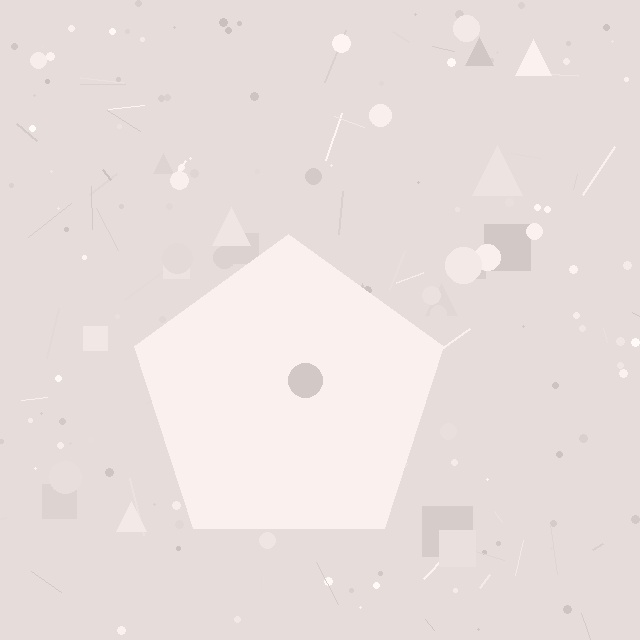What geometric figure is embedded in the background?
A pentagon is embedded in the background.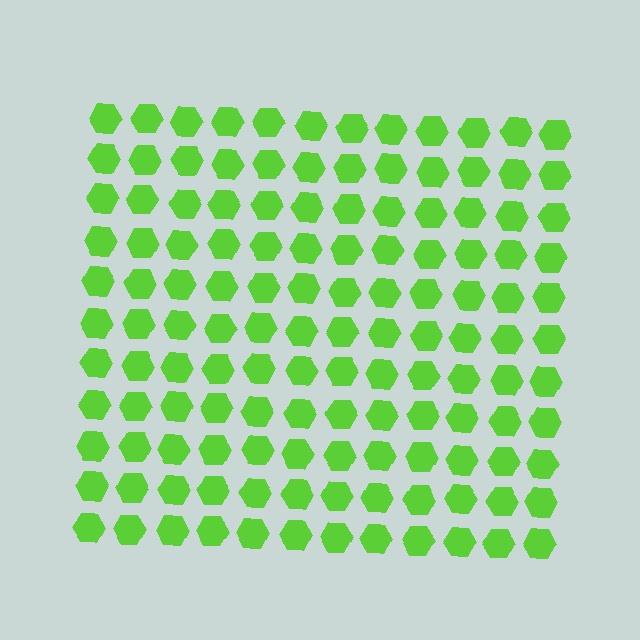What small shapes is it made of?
It is made of small hexagons.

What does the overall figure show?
The overall figure shows a square.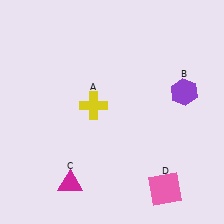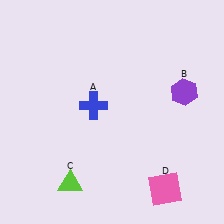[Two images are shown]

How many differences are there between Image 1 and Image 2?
There are 2 differences between the two images.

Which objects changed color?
A changed from yellow to blue. C changed from magenta to lime.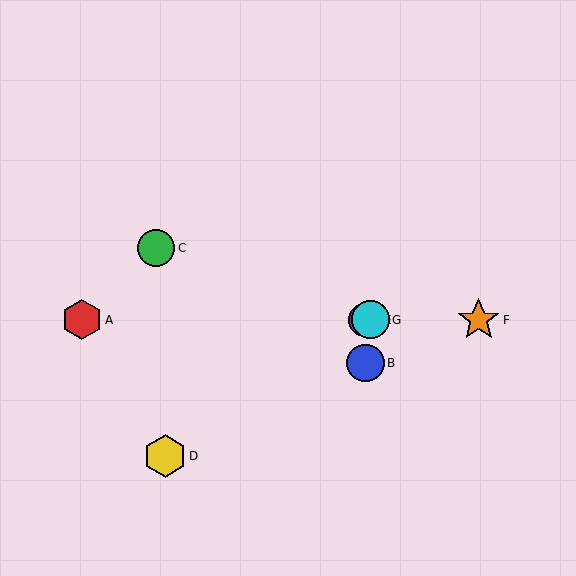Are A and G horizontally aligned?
Yes, both are at y≈320.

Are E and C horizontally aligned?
No, E is at y≈320 and C is at y≈248.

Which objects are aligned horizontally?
Objects A, E, F, G are aligned horizontally.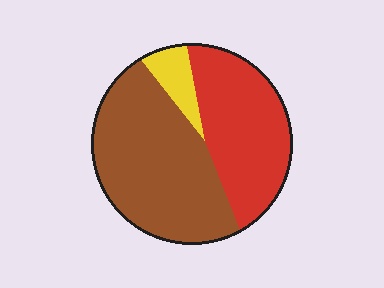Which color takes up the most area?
Brown, at roughly 55%.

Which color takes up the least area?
Yellow, at roughly 10%.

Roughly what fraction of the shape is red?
Red takes up between a quarter and a half of the shape.